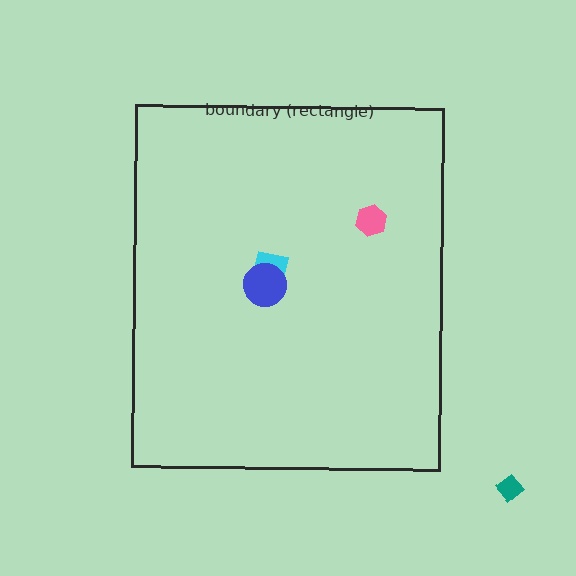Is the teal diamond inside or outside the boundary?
Outside.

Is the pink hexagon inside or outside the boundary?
Inside.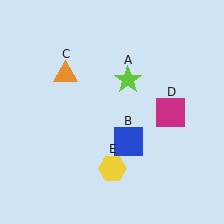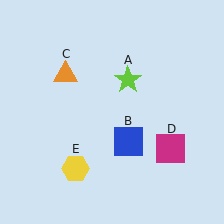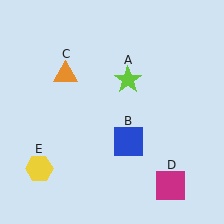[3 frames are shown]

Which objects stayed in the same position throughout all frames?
Lime star (object A) and blue square (object B) and orange triangle (object C) remained stationary.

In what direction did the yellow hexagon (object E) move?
The yellow hexagon (object E) moved left.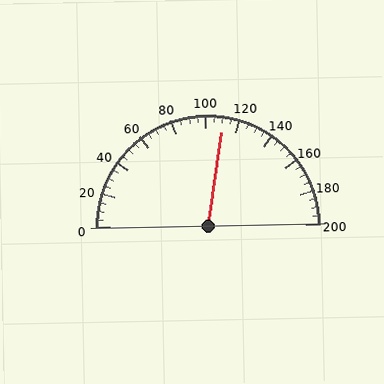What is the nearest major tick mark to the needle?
The nearest major tick mark is 120.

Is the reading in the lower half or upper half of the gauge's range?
The reading is in the upper half of the range (0 to 200).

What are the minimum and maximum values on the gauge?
The gauge ranges from 0 to 200.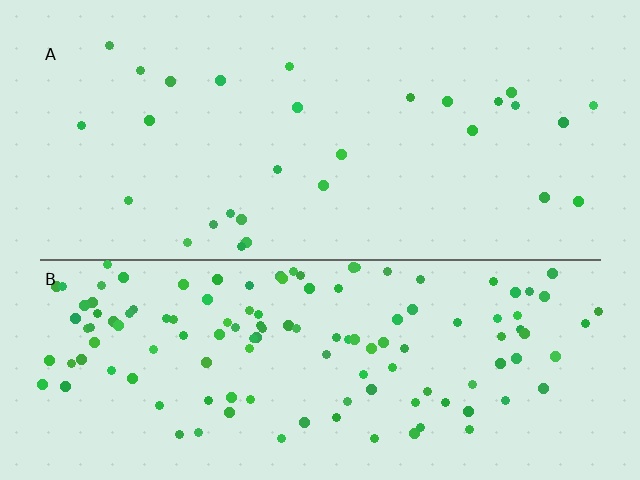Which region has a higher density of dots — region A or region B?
B (the bottom).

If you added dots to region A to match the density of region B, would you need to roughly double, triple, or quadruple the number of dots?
Approximately quadruple.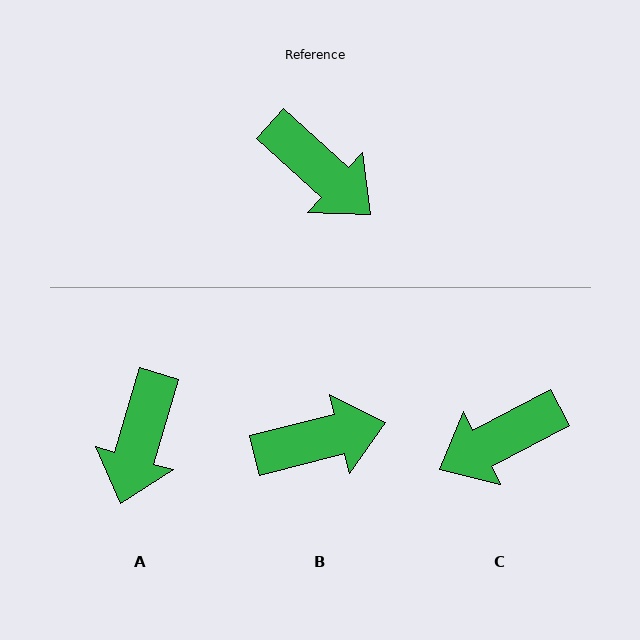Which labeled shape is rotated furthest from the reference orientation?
C, about 110 degrees away.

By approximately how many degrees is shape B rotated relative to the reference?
Approximately 56 degrees counter-clockwise.